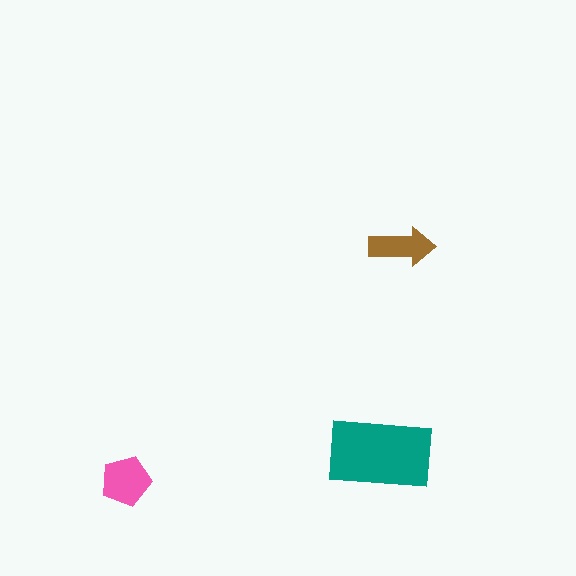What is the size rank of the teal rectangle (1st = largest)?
1st.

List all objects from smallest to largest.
The brown arrow, the pink pentagon, the teal rectangle.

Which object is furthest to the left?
The pink pentagon is leftmost.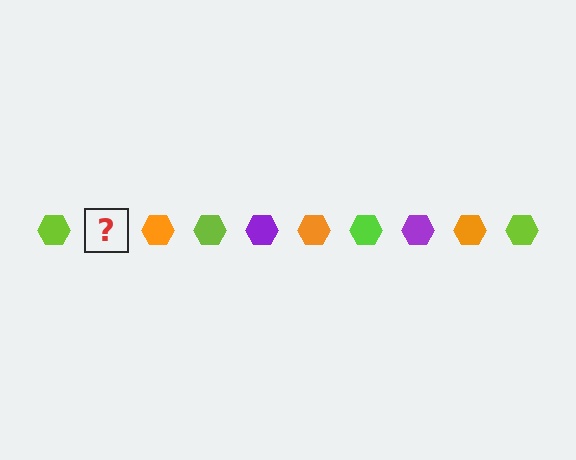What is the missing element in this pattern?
The missing element is a purple hexagon.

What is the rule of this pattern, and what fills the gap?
The rule is that the pattern cycles through lime, purple, orange hexagons. The gap should be filled with a purple hexagon.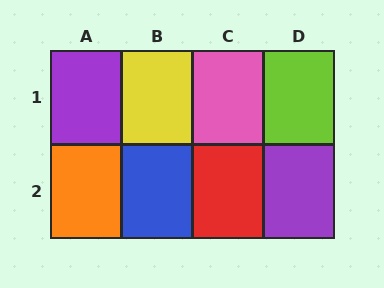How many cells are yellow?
1 cell is yellow.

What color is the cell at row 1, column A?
Purple.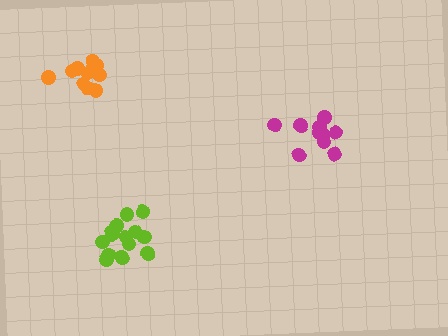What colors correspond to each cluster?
The clusters are colored: orange, magenta, lime.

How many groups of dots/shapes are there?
There are 3 groups.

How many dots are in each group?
Group 1: 10 dots, Group 2: 10 dots, Group 3: 14 dots (34 total).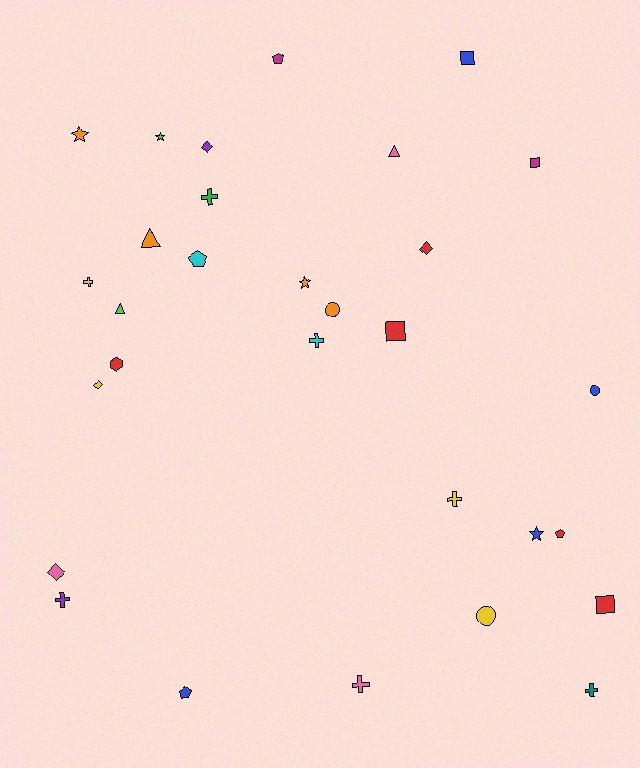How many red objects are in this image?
There are 5 red objects.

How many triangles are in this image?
There are 3 triangles.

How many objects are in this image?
There are 30 objects.